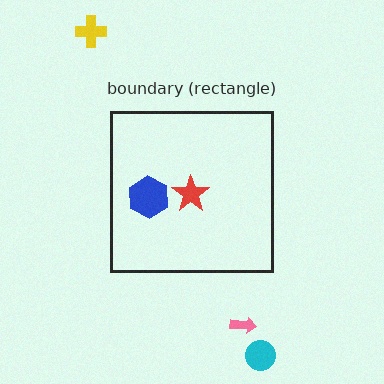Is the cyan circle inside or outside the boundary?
Outside.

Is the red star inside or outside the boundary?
Inside.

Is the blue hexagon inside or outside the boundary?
Inside.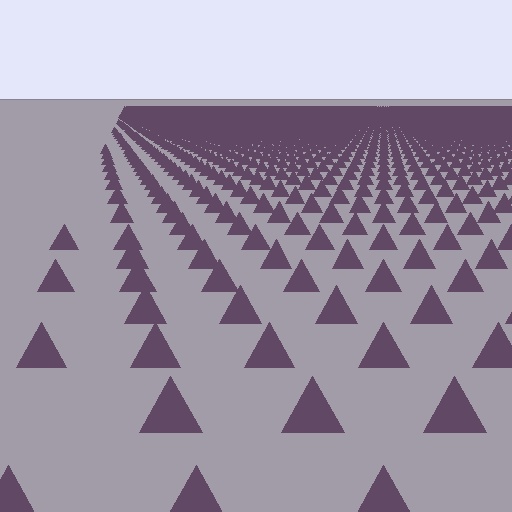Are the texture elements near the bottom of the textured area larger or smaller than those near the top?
Larger. Near the bottom, elements are closer to the viewer and appear at a bigger on-screen size.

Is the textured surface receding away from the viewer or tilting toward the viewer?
The surface is receding away from the viewer. Texture elements get smaller and denser toward the top.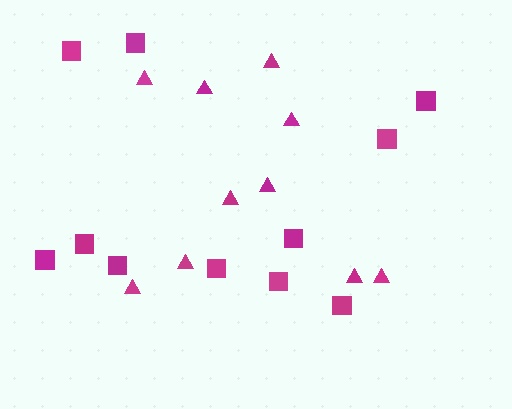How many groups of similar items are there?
There are 2 groups: one group of squares (11) and one group of triangles (10).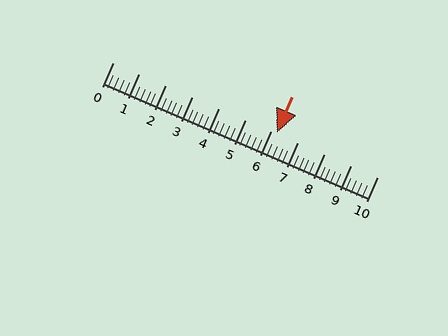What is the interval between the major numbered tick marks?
The major tick marks are spaced 1 units apart.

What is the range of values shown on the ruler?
The ruler shows values from 0 to 10.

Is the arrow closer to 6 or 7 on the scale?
The arrow is closer to 6.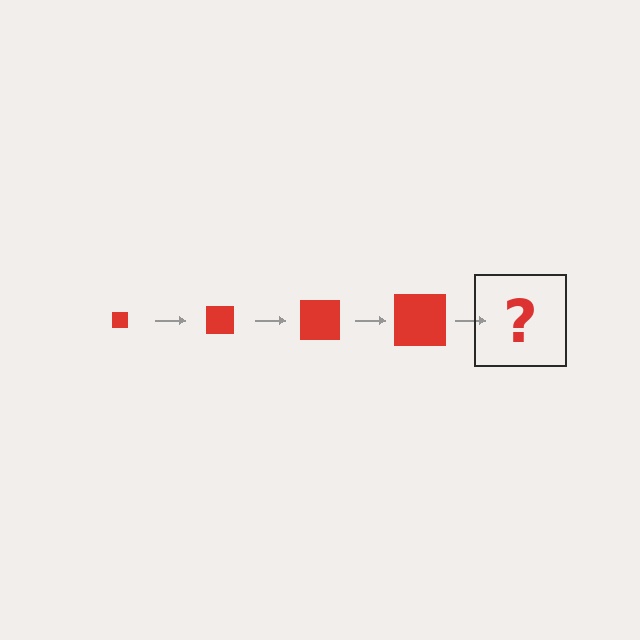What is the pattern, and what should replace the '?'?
The pattern is that the square gets progressively larger each step. The '?' should be a red square, larger than the previous one.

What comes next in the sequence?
The next element should be a red square, larger than the previous one.